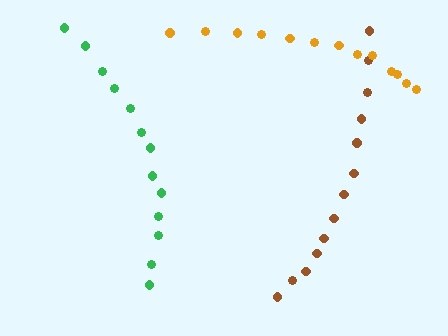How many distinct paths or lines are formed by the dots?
There are 3 distinct paths.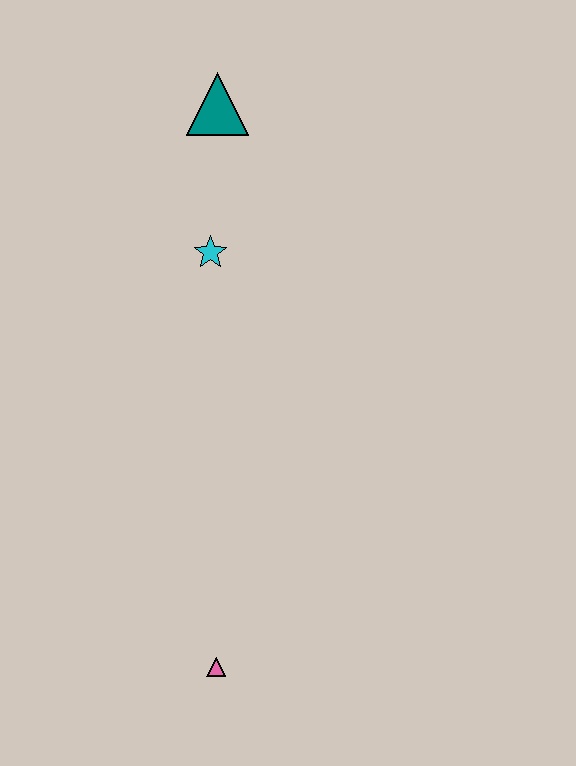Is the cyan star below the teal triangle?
Yes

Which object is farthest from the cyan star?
The pink triangle is farthest from the cyan star.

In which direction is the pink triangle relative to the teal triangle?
The pink triangle is below the teal triangle.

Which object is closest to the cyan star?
The teal triangle is closest to the cyan star.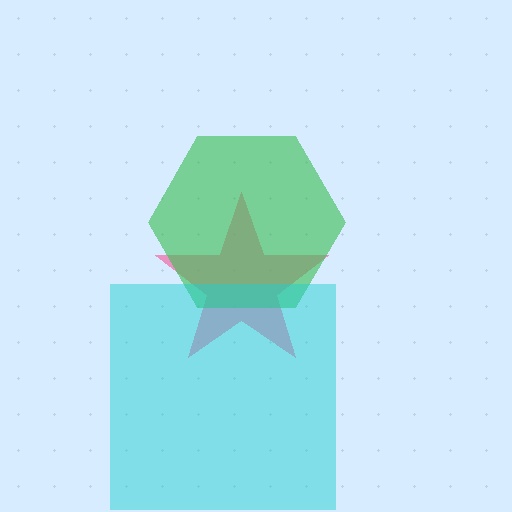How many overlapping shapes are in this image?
There are 3 overlapping shapes in the image.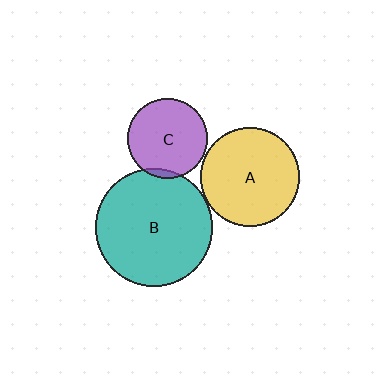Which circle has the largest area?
Circle B (teal).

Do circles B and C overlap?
Yes.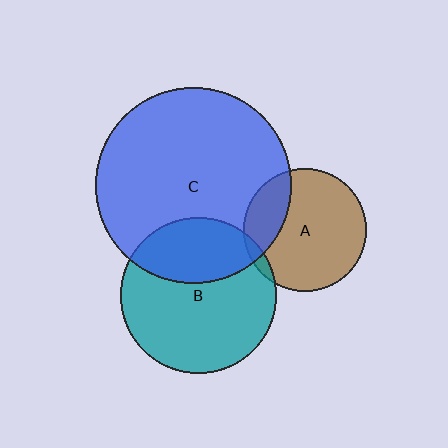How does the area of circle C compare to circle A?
Approximately 2.5 times.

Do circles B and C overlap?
Yes.